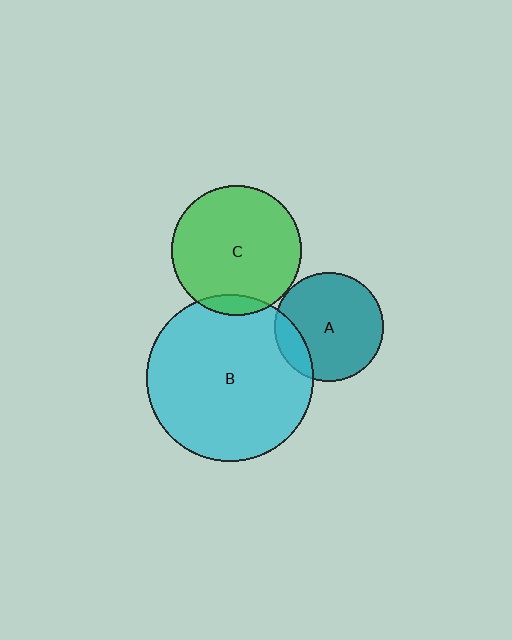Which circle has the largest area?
Circle B (cyan).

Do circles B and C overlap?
Yes.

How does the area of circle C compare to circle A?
Approximately 1.4 times.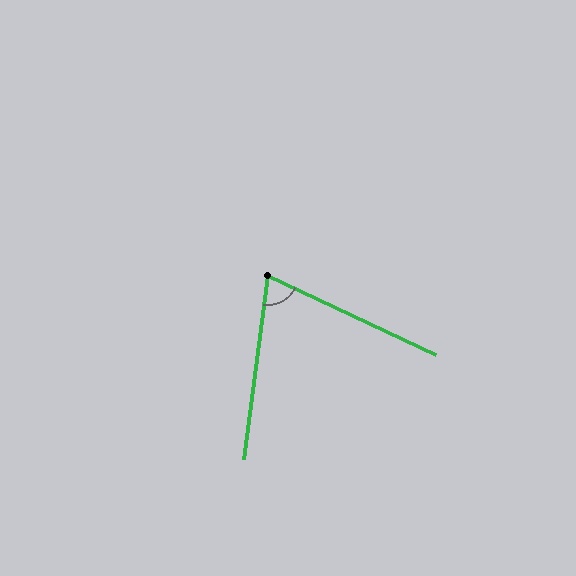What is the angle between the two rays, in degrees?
Approximately 72 degrees.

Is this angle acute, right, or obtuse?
It is acute.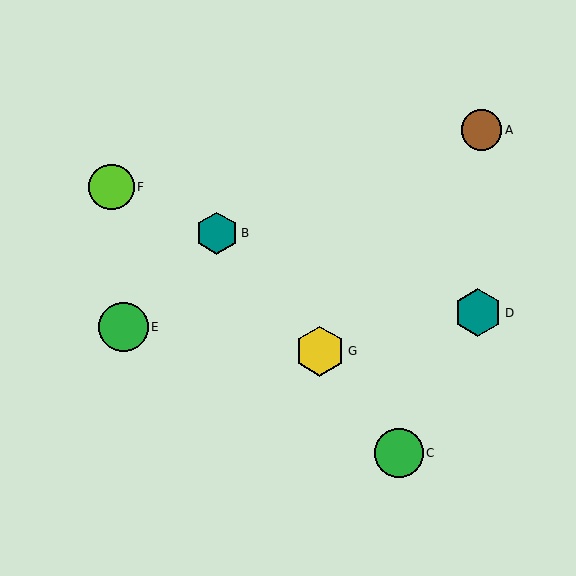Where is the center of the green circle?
The center of the green circle is at (399, 453).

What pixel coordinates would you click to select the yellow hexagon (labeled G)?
Click at (320, 351) to select the yellow hexagon G.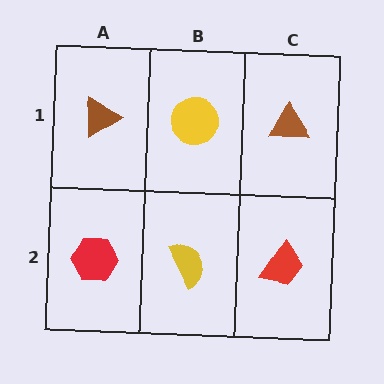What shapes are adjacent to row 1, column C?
A red trapezoid (row 2, column C), a yellow circle (row 1, column B).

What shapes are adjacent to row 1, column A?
A red hexagon (row 2, column A), a yellow circle (row 1, column B).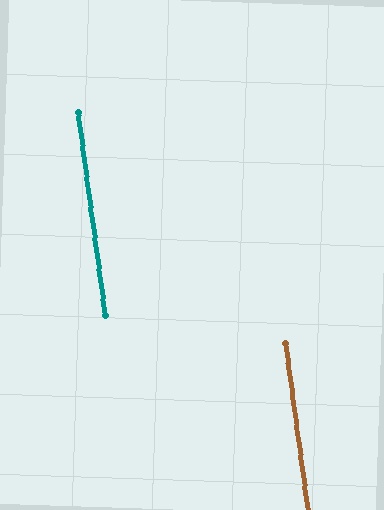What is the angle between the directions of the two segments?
Approximately 0 degrees.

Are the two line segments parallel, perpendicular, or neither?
Parallel — their directions differ by only 0.1°.